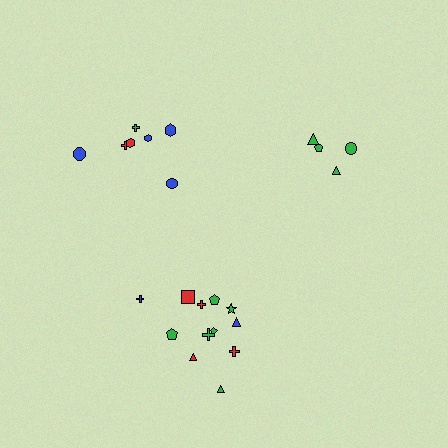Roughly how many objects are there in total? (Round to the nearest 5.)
Roughly 25 objects in total.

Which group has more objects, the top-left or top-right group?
The top-left group.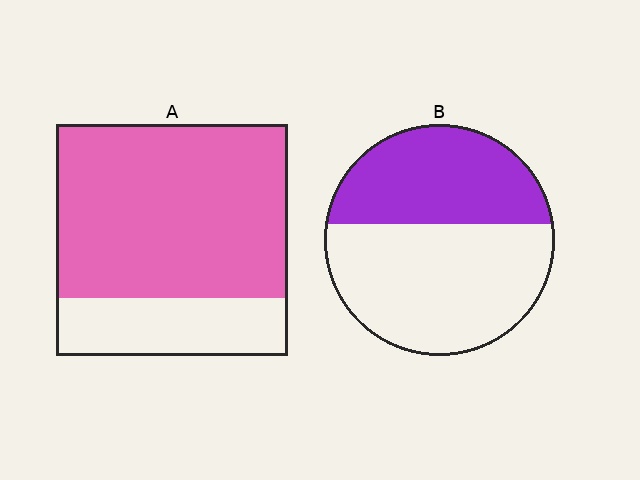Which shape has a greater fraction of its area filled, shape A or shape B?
Shape A.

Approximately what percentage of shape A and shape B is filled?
A is approximately 75% and B is approximately 40%.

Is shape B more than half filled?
No.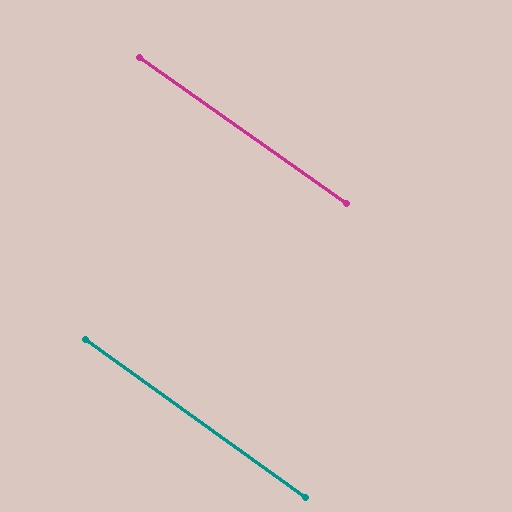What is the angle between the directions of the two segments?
Approximately 1 degree.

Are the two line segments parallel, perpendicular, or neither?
Parallel — their directions differ by only 0.7°.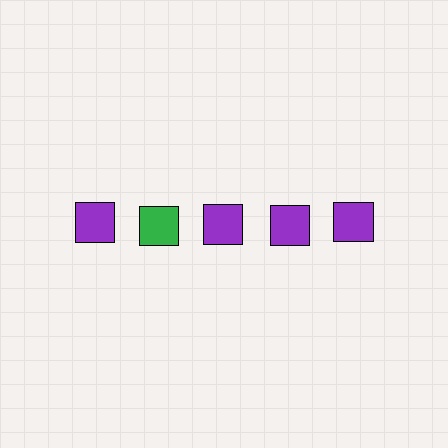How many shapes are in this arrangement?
There are 5 shapes arranged in a grid pattern.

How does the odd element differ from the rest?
It has a different color: green instead of purple.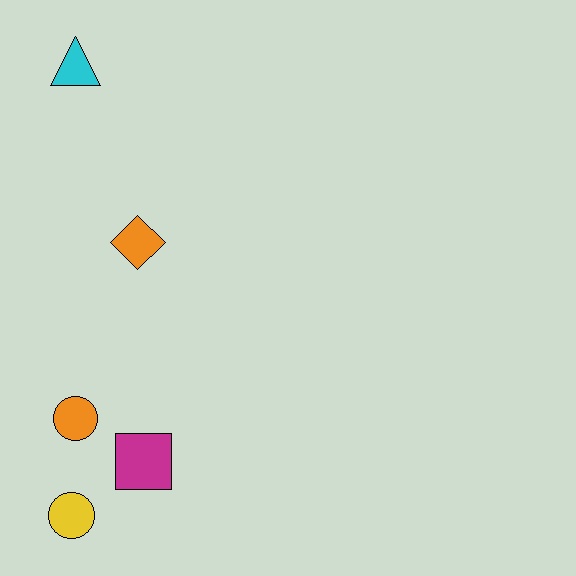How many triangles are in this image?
There is 1 triangle.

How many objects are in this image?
There are 5 objects.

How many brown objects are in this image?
There are no brown objects.